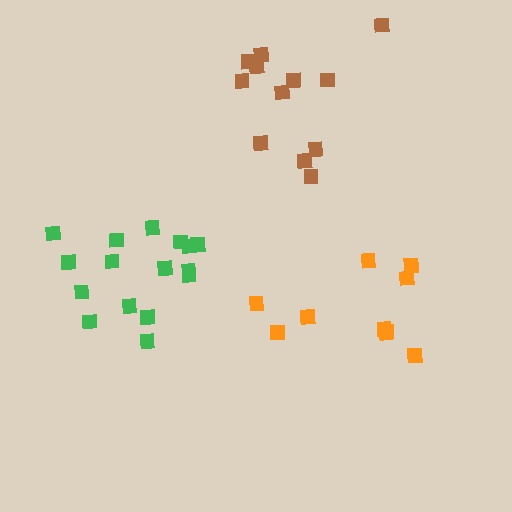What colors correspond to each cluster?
The clusters are colored: brown, green, orange.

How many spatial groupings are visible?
There are 3 spatial groupings.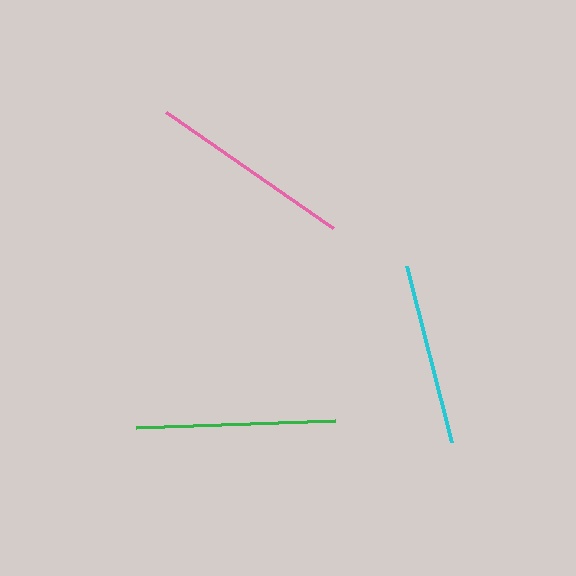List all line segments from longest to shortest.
From longest to shortest: pink, green, cyan.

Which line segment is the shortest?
The cyan line is the shortest at approximately 181 pixels.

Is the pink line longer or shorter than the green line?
The pink line is longer than the green line.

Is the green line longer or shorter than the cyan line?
The green line is longer than the cyan line.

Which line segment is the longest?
The pink line is the longest at approximately 204 pixels.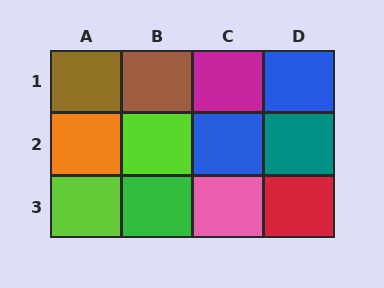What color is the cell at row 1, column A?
Brown.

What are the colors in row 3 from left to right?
Lime, green, pink, red.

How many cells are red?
1 cell is red.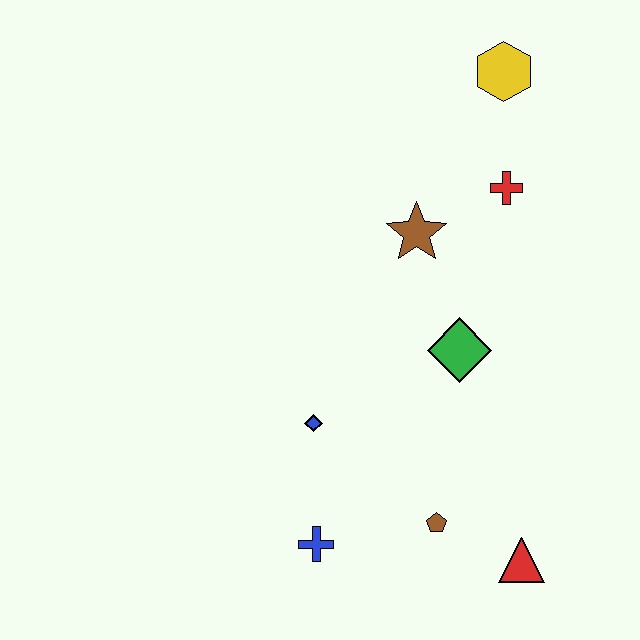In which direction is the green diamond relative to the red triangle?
The green diamond is above the red triangle.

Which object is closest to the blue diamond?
The blue cross is closest to the blue diamond.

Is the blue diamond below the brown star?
Yes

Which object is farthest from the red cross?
The blue cross is farthest from the red cross.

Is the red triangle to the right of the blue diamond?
Yes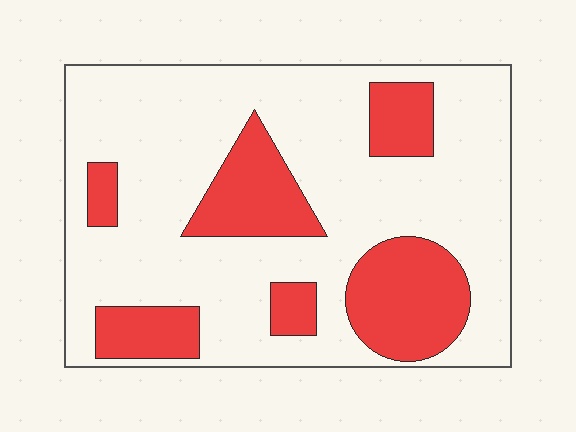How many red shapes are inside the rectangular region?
6.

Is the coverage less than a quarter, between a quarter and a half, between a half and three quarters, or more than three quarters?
Between a quarter and a half.